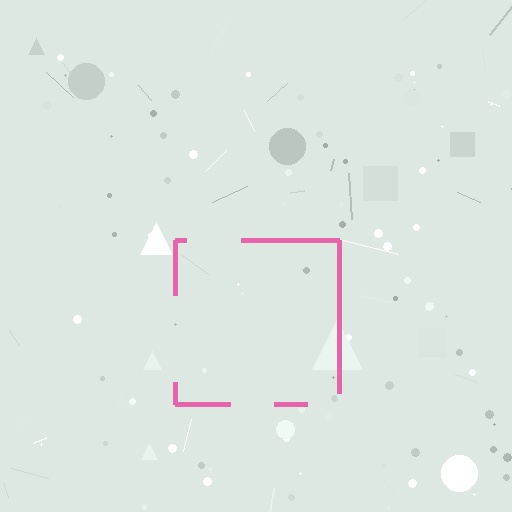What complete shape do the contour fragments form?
The contour fragments form a square.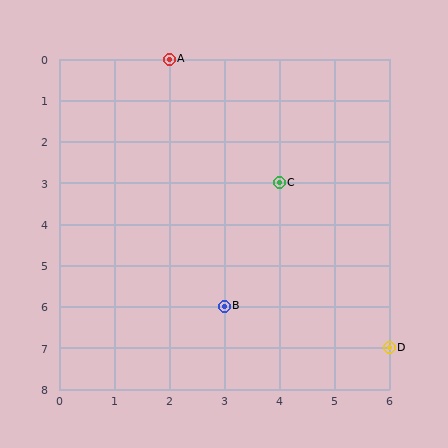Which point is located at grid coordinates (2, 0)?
Point A is at (2, 0).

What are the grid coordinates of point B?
Point B is at grid coordinates (3, 6).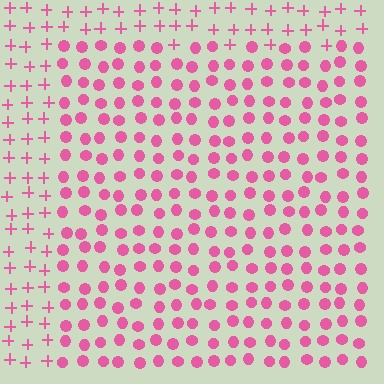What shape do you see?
I see a rectangle.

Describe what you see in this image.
The image is filled with small pink elements arranged in a uniform grid. A rectangle-shaped region contains circles, while the surrounding area contains plus signs. The boundary is defined purely by the change in element shape.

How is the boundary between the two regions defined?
The boundary is defined by a change in element shape: circles inside vs. plus signs outside. All elements share the same color and spacing.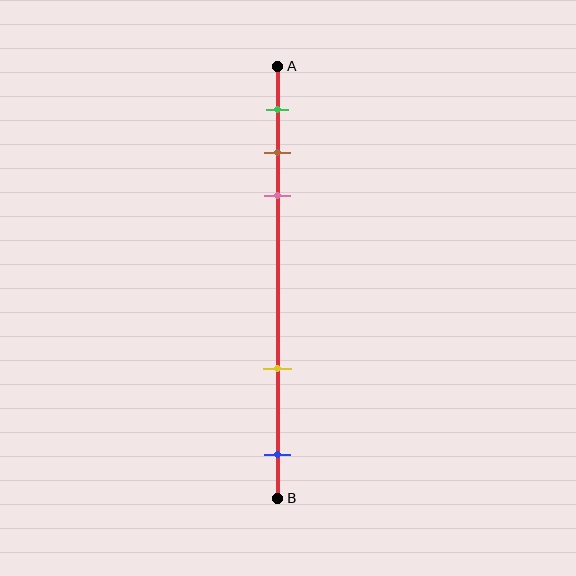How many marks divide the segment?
There are 5 marks dividing the segment.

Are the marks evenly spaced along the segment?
No, the marks are not evenly spaced.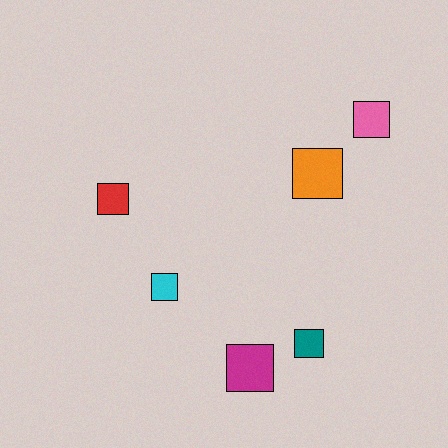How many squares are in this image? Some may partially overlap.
There are 6 squares.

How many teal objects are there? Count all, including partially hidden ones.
There is 1 teal object.